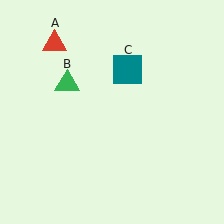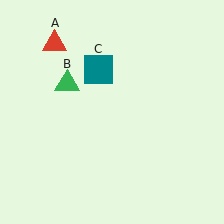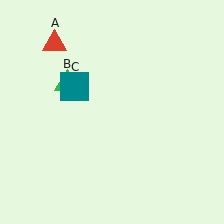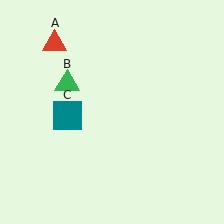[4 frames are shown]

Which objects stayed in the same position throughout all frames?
Red triangle (object A) and green triangle (object B) remained stationary.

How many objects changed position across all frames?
1 object changed position: teal square (object C).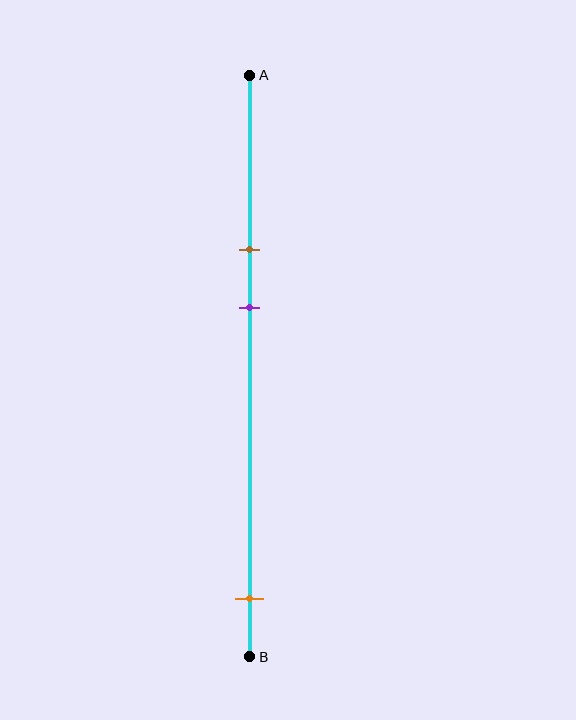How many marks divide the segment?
There are 3 marks dividing the segment.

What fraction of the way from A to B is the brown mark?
The brown mark is approximately 30% (0.3) of the way from A to B.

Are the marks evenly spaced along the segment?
No, the marks are not evenly spaced.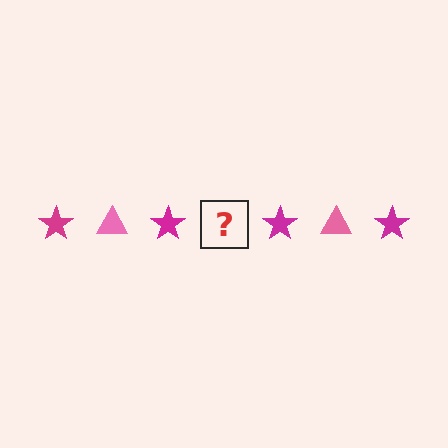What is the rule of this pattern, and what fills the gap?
The rule is that the pattern alternates between magenta star and pink triangle. The gap should be filled with a pink triangle.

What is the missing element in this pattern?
The missing element is a pink triangle.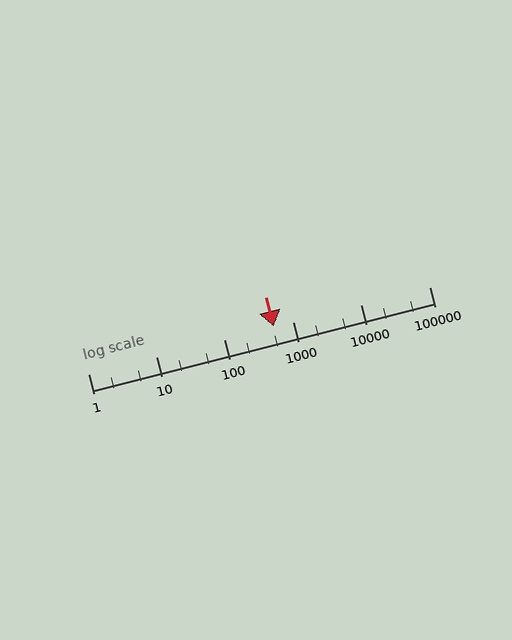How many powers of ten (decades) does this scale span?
The scale spans 5 decades, from 1 to 100000.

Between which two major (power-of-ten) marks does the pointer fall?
The pointer is between 100 and 1000.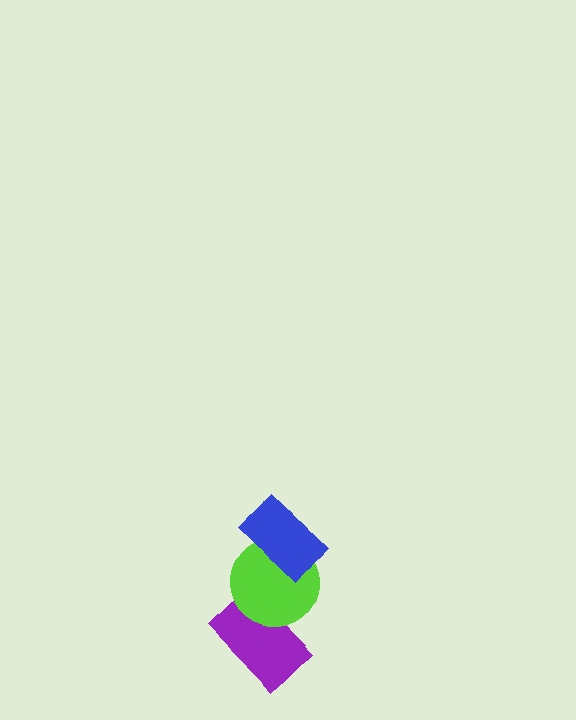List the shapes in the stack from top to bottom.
From top to bottom: the blue rectangle, the lime circle, the purple rectangle.